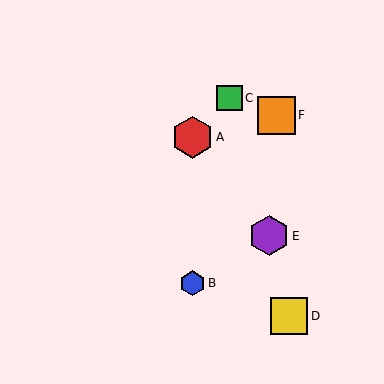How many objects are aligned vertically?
2 objects (A, B) are aligned vertically.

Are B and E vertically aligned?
No, B is at x≈192 and E is at x≈269.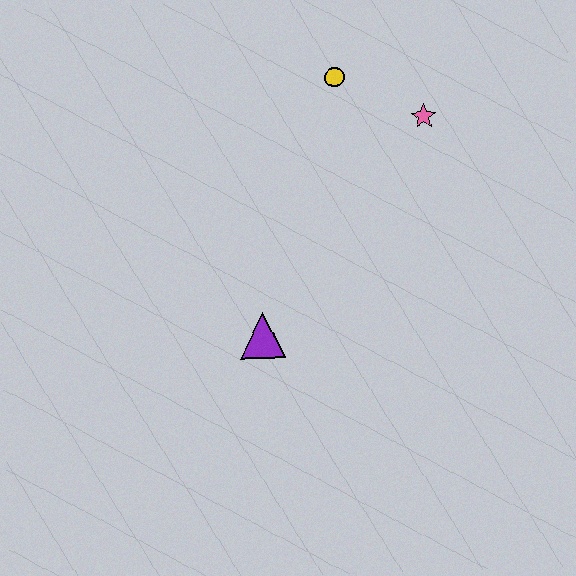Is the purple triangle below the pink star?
Yes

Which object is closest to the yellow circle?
The pink star is closest to the yellow circle.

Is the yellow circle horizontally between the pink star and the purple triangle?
Yes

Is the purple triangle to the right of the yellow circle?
No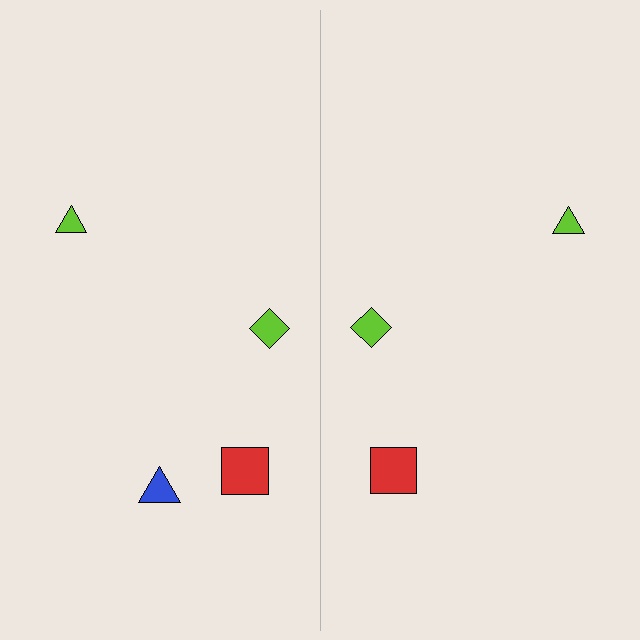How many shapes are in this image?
There are 7 shapes in this image.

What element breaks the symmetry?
A blue triangle is missing from the right side.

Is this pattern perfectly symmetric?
No, the pattern is not perfectly symmetric. A blue triangle is missing from the right side.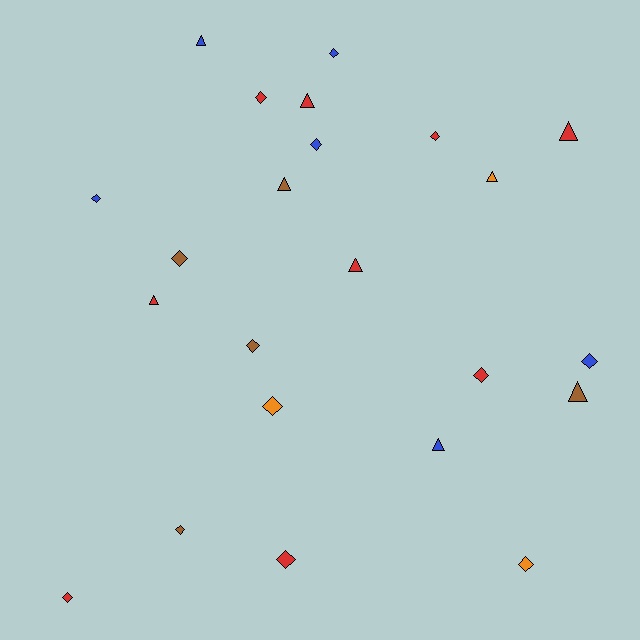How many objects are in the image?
There are 23 objects.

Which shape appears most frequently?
Diamond, with 14 objects.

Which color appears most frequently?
Red, with 9 objects.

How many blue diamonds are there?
There are 4 blue diamonds.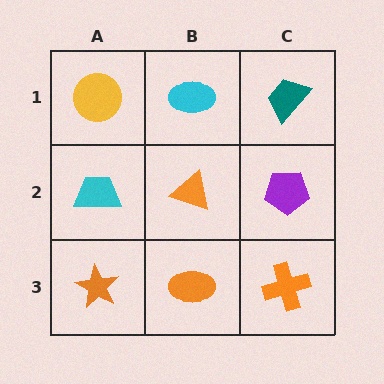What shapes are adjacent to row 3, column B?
An orange triangle (row 2, column B), an orange star (row 3, column A), an orange cross (row 3, column C).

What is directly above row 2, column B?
A cyan ellipse.